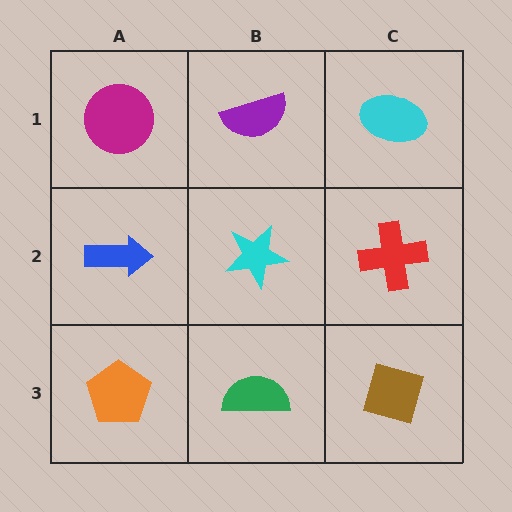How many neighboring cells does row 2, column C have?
3.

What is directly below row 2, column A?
An orange pentagon.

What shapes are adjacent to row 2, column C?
A cyan ellipse (row 1, column C), a brown diamond (row 3, column C), a cyan star (row 2, column B).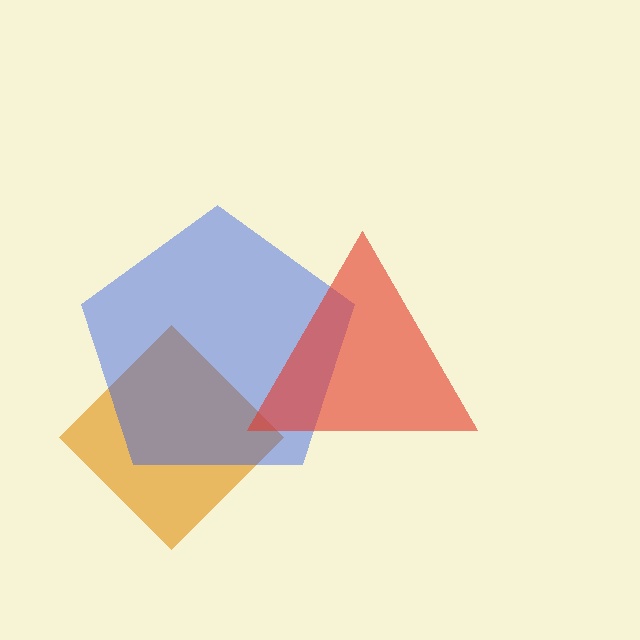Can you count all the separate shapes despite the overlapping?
Yes, there are 3 separate shapes.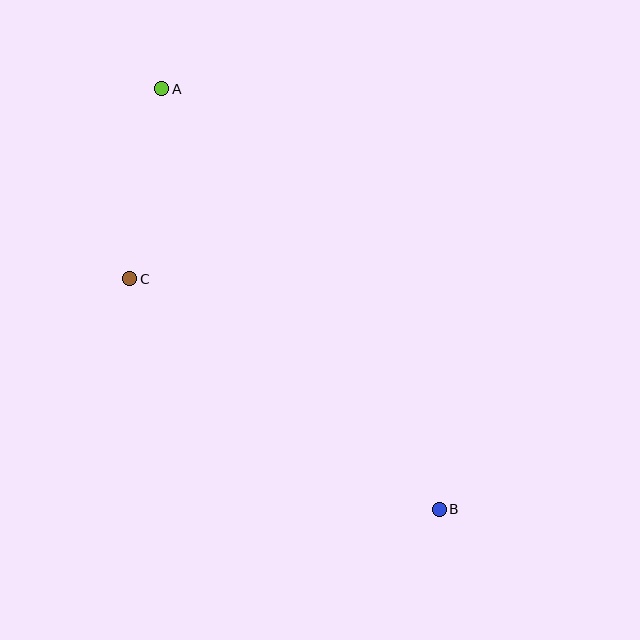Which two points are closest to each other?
Points A and C are closest to each other.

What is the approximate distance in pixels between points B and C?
The distance between B and C is approximately 386 pixels.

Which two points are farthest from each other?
Points A and B are farthest from each other.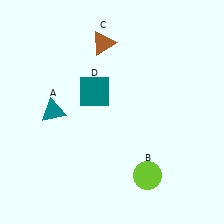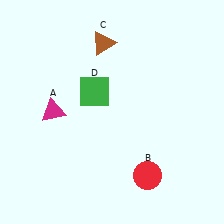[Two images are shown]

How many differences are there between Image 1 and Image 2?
There are 3 differences between the two images.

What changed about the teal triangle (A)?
In Image 1, A is teal. In Image 2, it changed to magenta.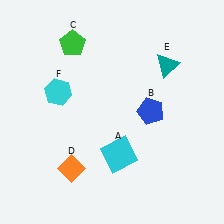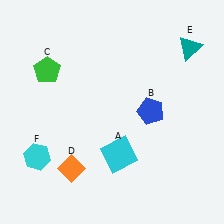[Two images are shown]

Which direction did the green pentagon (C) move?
The green pentagon (C) moved down.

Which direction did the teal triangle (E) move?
The teal triangle (E) moved right.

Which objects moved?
The objects that moved are: the green pentagon (C), the teal triangle (E), the cyan hexagon (F).